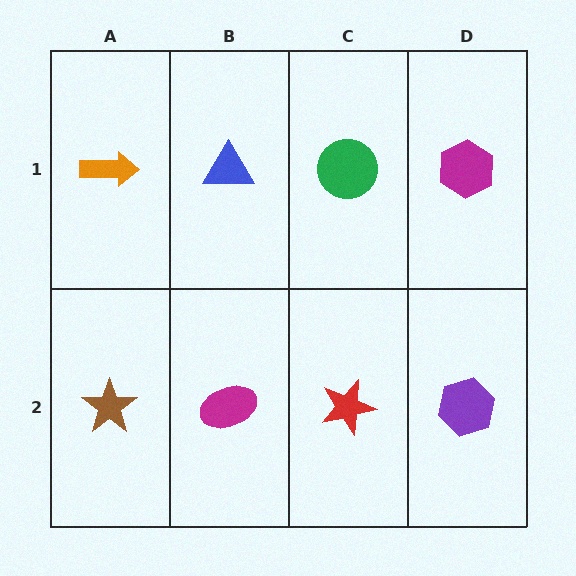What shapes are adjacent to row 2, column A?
An orange arrow (row 1, column A), a magenta ellipse (row 2, column B).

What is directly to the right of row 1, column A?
A blue triangle.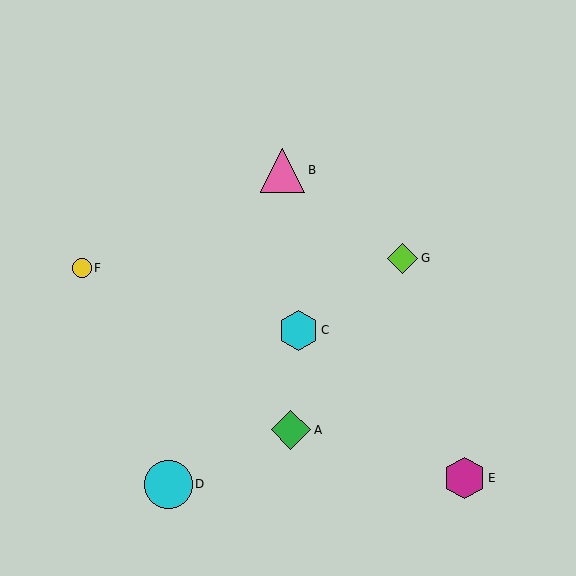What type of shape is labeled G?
Shape G is a lime diamond.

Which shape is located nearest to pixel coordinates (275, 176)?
The pink triangle (labeled B) at (283, 170) is nearest to that location.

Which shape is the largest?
The cyan circle (labeled D) is the largest.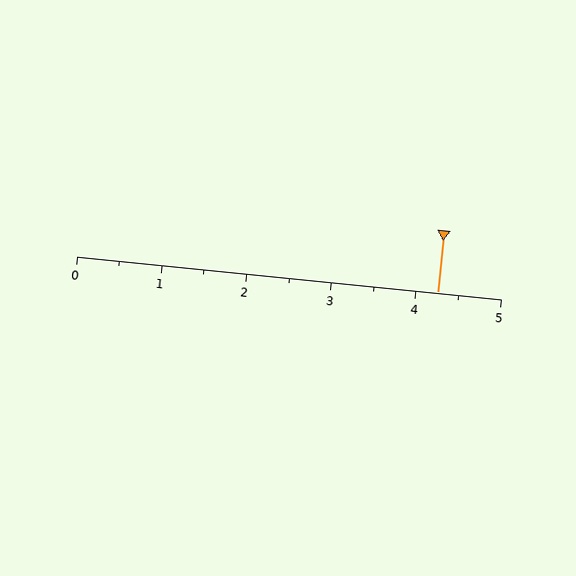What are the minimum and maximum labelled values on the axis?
The axis runs from 0 to 5.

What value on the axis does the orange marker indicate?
The marker indicates approximately 4.2.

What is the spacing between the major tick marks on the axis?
The major ticks are spaced 1 apart.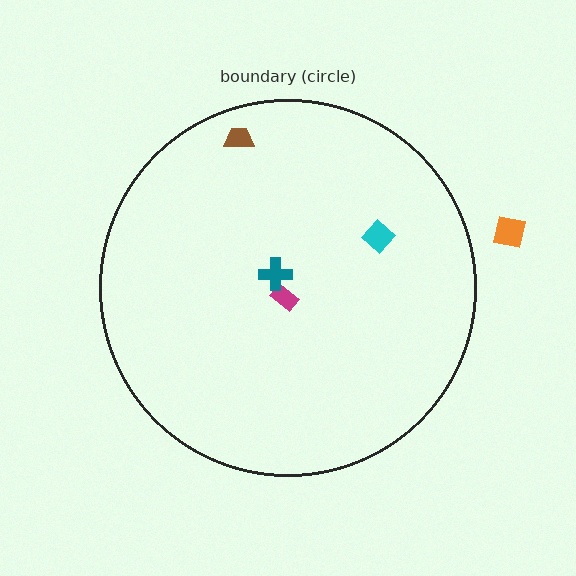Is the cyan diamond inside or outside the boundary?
Inside.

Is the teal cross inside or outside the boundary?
Inside.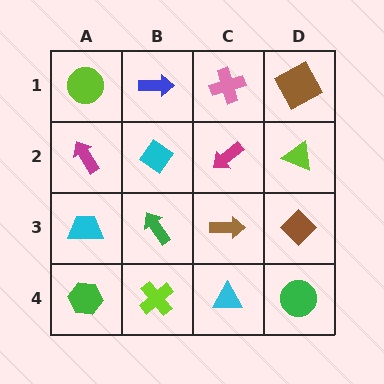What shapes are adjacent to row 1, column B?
A cyan diamond (row 2, column B), a lime circle (row 1, column A), a pink cross (row 1, column C).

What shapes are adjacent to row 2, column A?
A lime circle (row 1, column A), a cyan trapezoid (row 3, column A), a cyan diamond (row 2, column B).